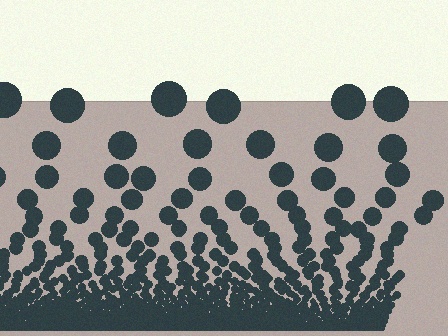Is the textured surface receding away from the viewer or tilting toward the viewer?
The surface appears to tilt toward the viewer. Texture elements get larger and sparser toward the top.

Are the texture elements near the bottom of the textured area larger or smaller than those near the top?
Smaller. The gradient is inverted — elements near the bottom are smaller and denser.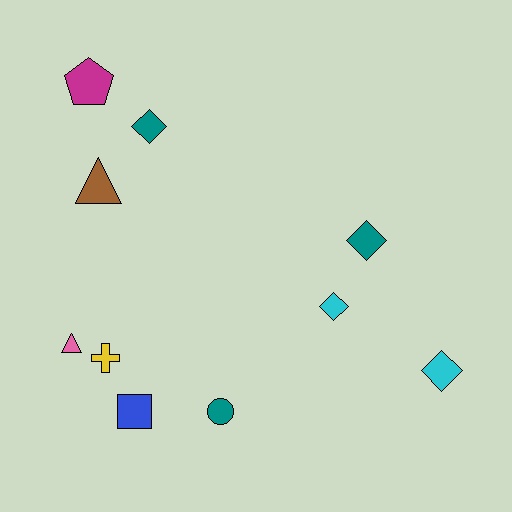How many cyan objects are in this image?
There are 2 cyan objects.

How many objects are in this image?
There are 10 objects.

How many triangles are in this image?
There are 2 triangles.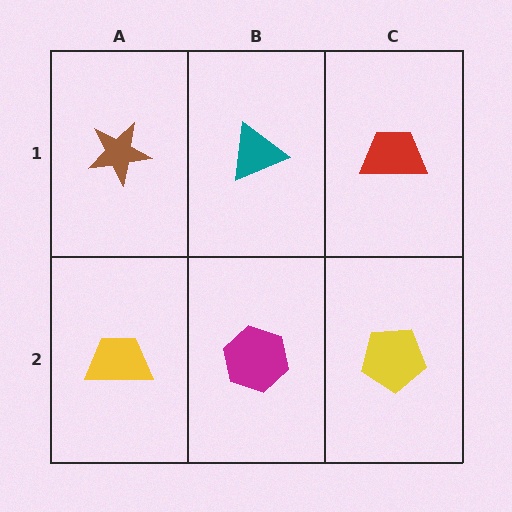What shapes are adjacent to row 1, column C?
A yellow pentagon (row 2, column C), a teal triangle (row 1, column B).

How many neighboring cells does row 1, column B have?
3.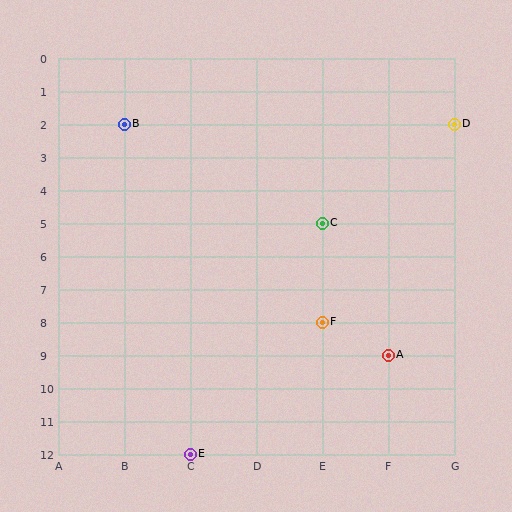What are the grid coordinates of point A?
Point A is at grid coordinates (F, 9).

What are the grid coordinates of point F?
Point F is at grid coordinates (E, 8).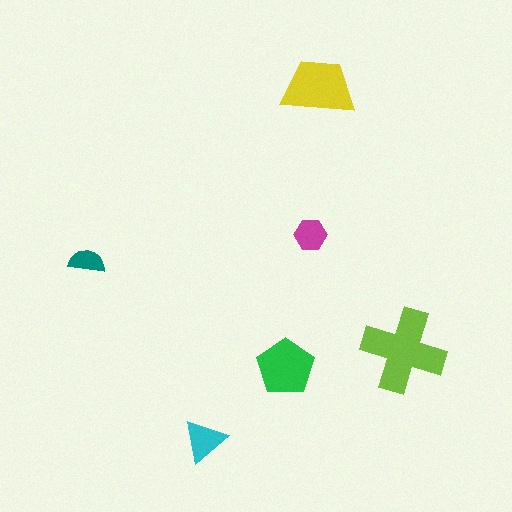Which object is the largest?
The lime cross.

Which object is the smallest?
The teal semicircle.